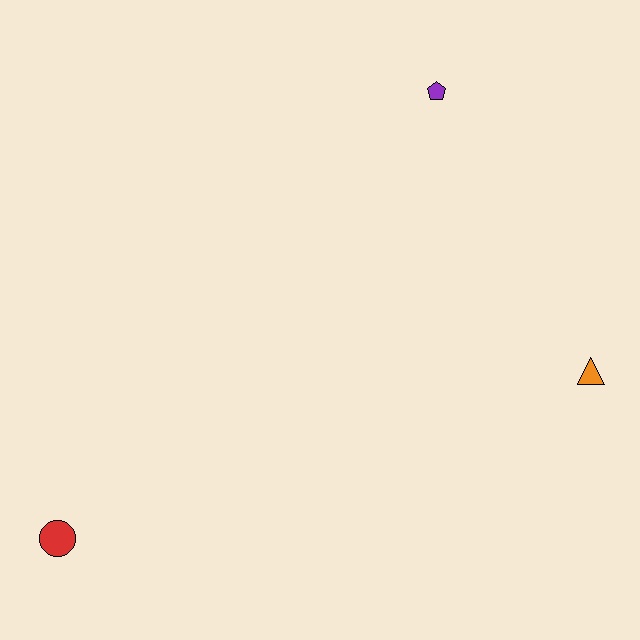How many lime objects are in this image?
There are no lime objects.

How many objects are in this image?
There are 3 objects.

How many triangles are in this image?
There is 1 triangle.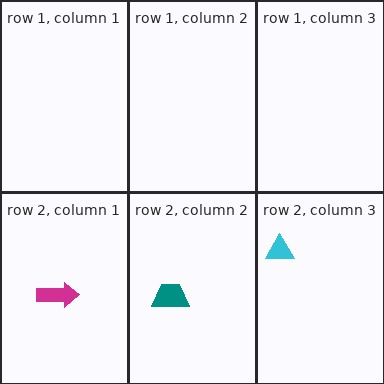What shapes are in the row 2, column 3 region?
The cyan triangle.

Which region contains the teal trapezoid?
The row 2, column 2 region.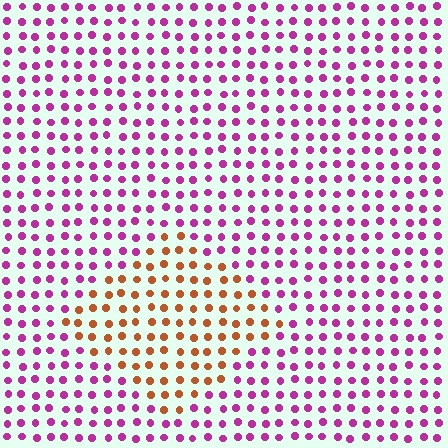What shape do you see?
I see a diamond.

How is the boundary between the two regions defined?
The boundary is defined purely by a slight shift in hue (about 67 degrees). Spacing, size, and orientation are identical on both sides.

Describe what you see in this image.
The image is filled with small magenta elements in a uniform arrangement. A diamond-shaped region is visible where the elements are tinted to a slightly different hue, forming a subtle color boundary.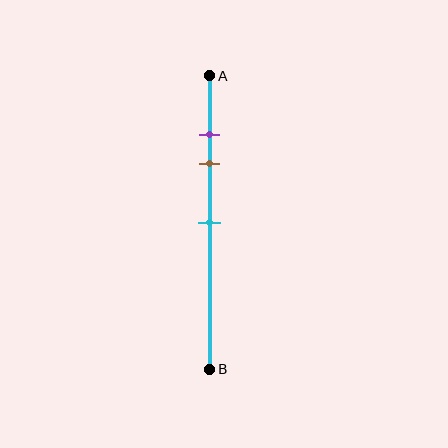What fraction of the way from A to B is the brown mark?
The brown mark is approximately 30% (0.3) of the way from A to B.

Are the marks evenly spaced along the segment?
No, the marks are not evenly spaced.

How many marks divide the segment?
There are 3 marks dividing the segment.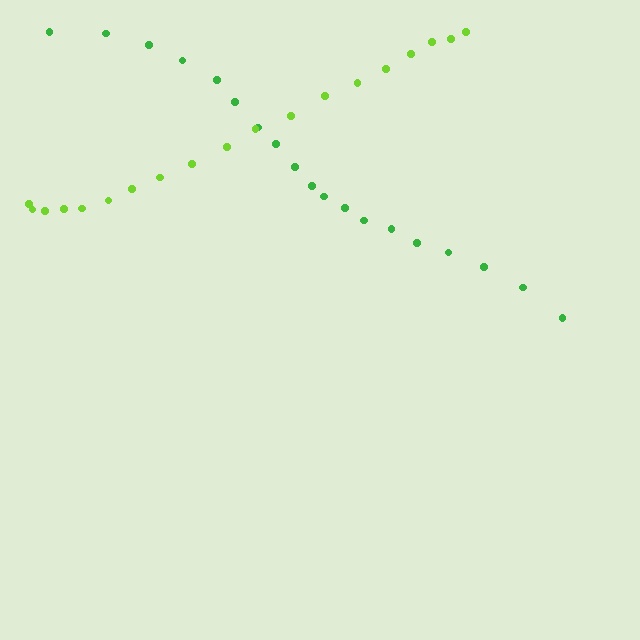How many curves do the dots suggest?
There are 2 distinct paths.